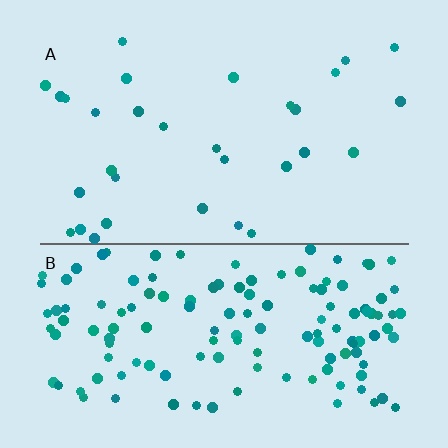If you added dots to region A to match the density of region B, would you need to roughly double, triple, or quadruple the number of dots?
Approximately quadruple.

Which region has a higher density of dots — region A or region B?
B (the bottom).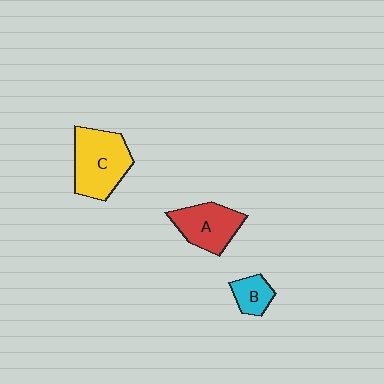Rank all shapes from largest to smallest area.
From largest to smallest: C (yellow), A (red), B (cyan).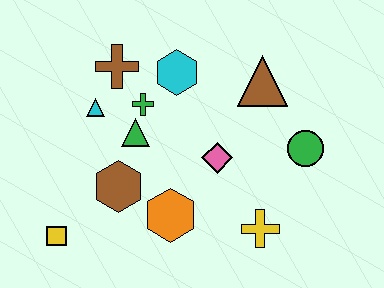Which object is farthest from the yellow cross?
The brown cross is farthest from the yellow cross.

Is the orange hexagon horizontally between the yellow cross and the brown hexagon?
Yes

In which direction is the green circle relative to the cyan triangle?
The green circle is to the right of the cyan triangle.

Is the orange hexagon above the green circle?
No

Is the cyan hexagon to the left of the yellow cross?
Yes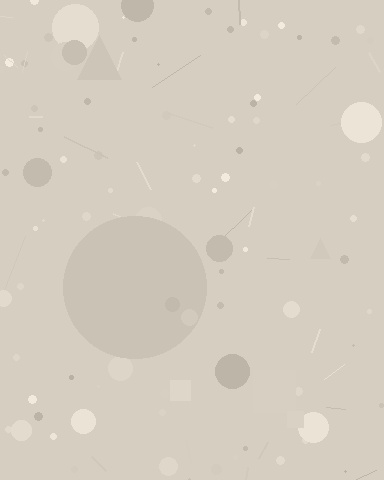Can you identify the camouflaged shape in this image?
The camouflaged shape is a circle.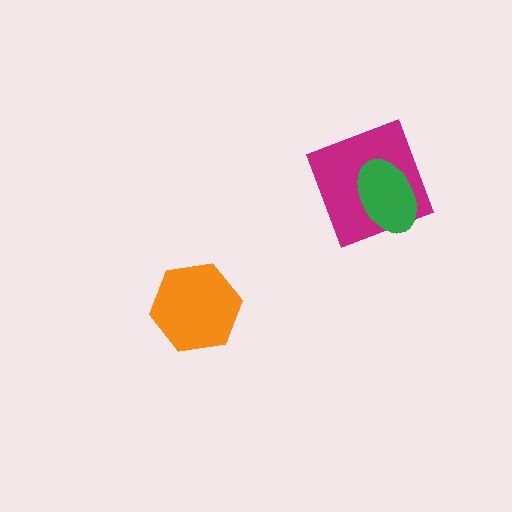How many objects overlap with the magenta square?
1 object overlaps with the magenta square.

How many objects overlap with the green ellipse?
1 object overlaps with the green ellipse.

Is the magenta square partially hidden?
Yes, it is partially covered by another shape.